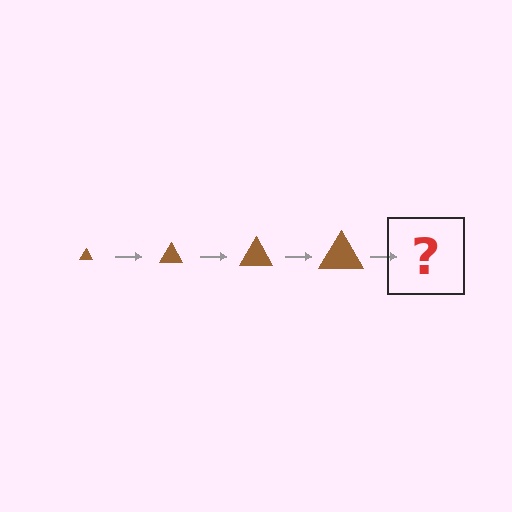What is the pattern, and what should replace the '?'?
The pattern is that the triangle gets progressively larger each step. The '?' should be a brown triangle, larger than the previous one.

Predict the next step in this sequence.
The next step is a brown triangle, larger than the previous one.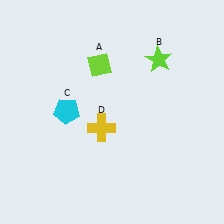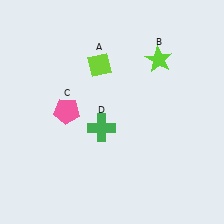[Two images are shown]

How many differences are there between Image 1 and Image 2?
There are 2 differences between the two images.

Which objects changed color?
C changed from cyan to pink. D changed from yellow to green.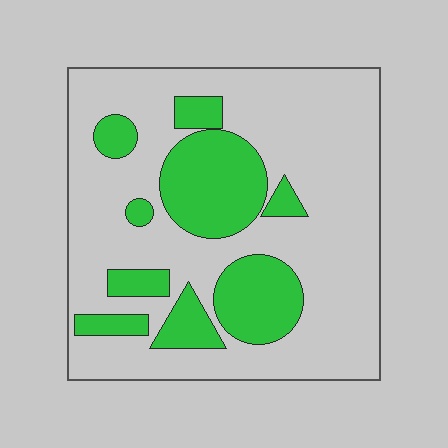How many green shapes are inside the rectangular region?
9.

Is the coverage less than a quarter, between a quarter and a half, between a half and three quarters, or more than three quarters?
Between a quarter and a half.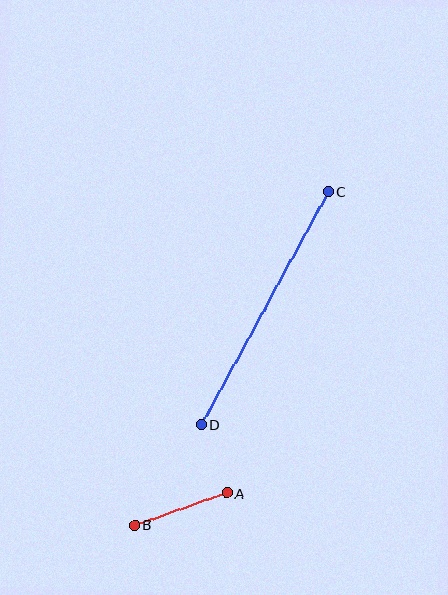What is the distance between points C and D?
The distance is approximately 265 pixels.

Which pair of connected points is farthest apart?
Points C and D are farthest apart.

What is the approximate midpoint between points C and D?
The midpoint is at approximately (265, 308) pixels.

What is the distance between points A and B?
The distance is approximately 98 pixels.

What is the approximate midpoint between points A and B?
The midpoint is at approximately (181, 509) pixels.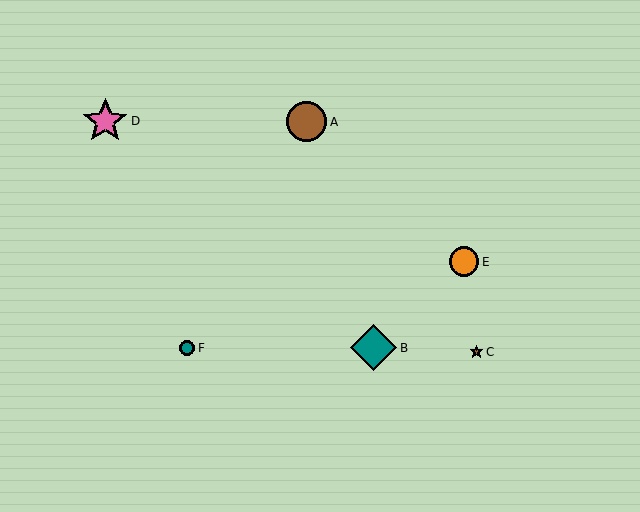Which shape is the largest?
The teal diamond (labeled B) is the largest.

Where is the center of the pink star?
The center of the pink star is at (105, 121).